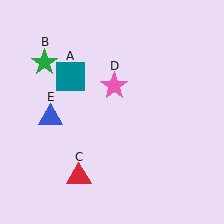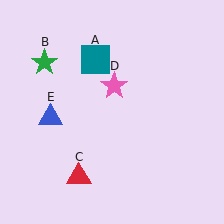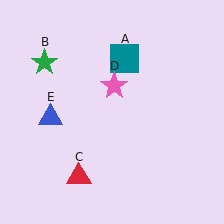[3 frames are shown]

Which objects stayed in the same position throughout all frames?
Green star (object B) and red triangle (object C) and pink star (object D) and blue triangle (object E) remained stationary.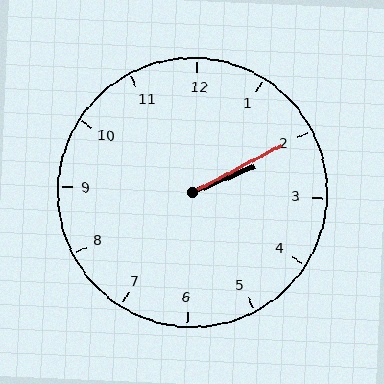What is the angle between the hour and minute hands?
Approximately 5 degrees.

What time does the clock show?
2:10.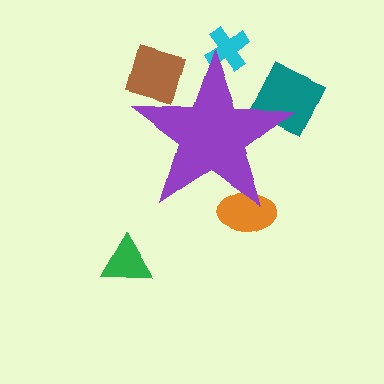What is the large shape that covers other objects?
A purple star.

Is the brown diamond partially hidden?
Yes, the brown diamond is partially hidden behind the purple star.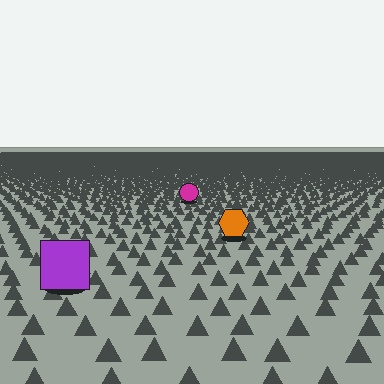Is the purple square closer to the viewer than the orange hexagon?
Yes. The purple square is closer — you can tell from the texture gradient: the ground texture is coarser near it.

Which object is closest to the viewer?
The purple square is closest. The texture marks near it are larger and more spread out.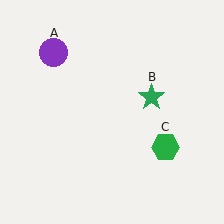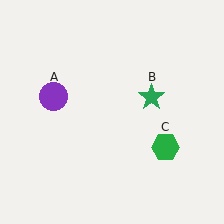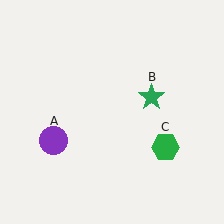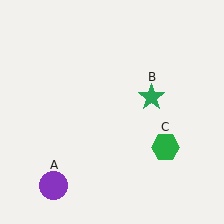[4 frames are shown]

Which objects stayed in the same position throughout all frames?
Green star (object B) and green hexagon (object C) remained stationary.